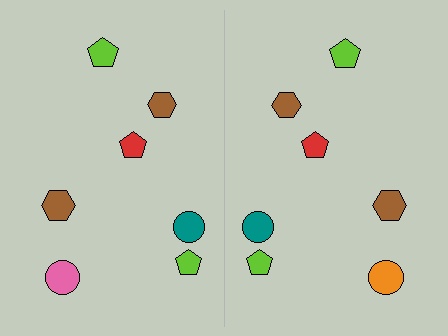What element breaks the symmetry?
The orange circle on the right side breaks the symmetry — its mirror counterpart is pink.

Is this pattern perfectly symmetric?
No, the pattern is not perfectly symmetric. The orange circle on the right side breaks the symmetry — its mirror counterpart is pink.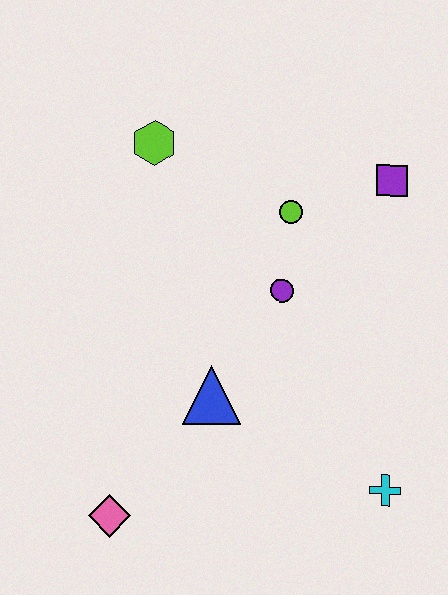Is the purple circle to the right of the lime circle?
No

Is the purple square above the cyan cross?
Yes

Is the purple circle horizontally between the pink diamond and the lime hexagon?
No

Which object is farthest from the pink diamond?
The purple square is farthest from the pink diamond.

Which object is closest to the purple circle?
The lime circle is closest to the purple circle.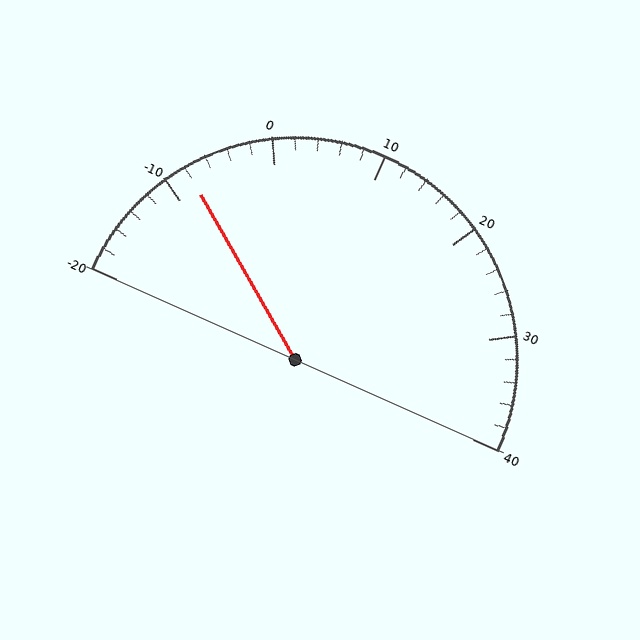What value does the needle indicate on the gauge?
The needle indicates approximately -8.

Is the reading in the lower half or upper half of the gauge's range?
The reading is in the lower half of the range (-20 to 40).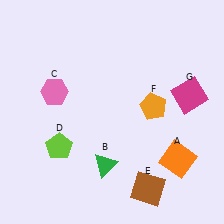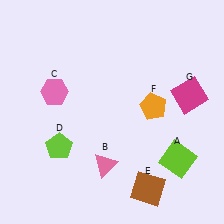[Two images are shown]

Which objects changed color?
A changed from orange to lime. B changed from green to pink.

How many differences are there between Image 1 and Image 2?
There are 2 differences between the two images.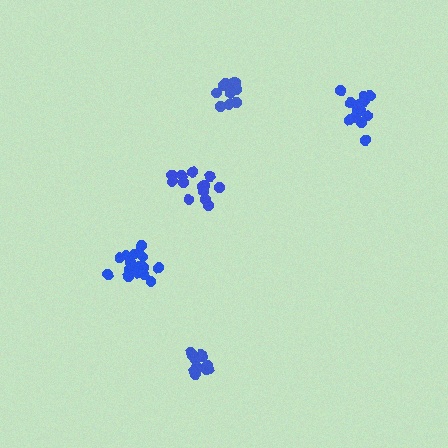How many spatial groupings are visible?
There are 5 spatial groupings.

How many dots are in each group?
Group 1: 12 dots, Group 2: 13 dots, Group 3: 12 dots, Group 4: 17 dots, Group 5: 15 dots (69 total).